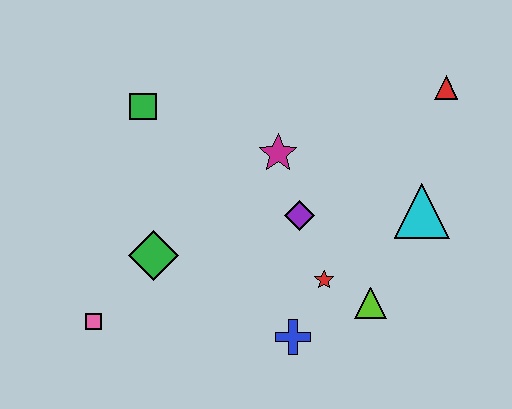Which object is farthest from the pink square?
The red triangle is farthest from the pink square.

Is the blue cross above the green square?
No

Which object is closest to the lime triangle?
The red star is closest to the lime triangle.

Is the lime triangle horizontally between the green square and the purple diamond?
No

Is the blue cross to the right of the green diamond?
Yes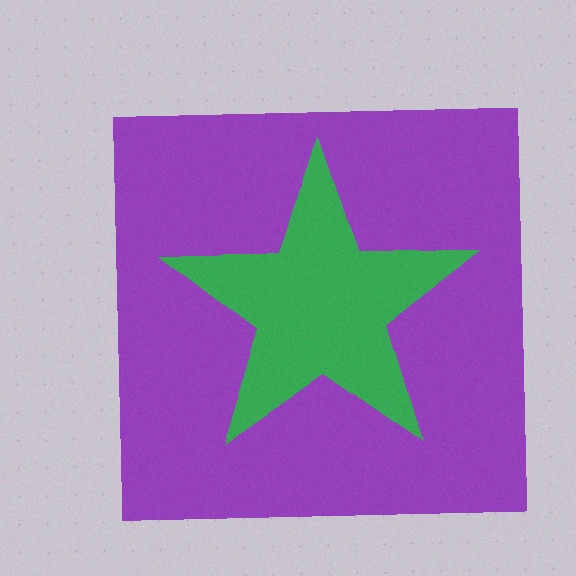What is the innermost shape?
The green star.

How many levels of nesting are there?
2.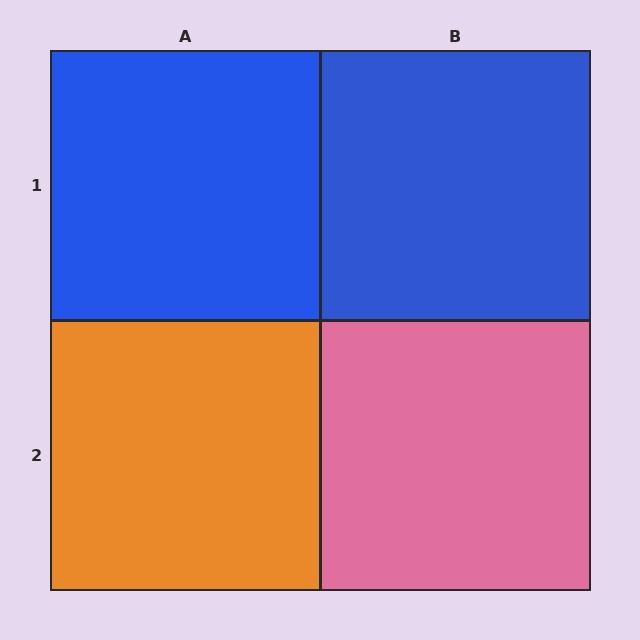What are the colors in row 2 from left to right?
Orange, pink.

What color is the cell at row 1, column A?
Blue.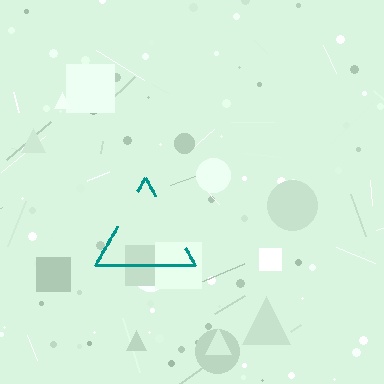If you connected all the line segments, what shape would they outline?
They would outline a triangle.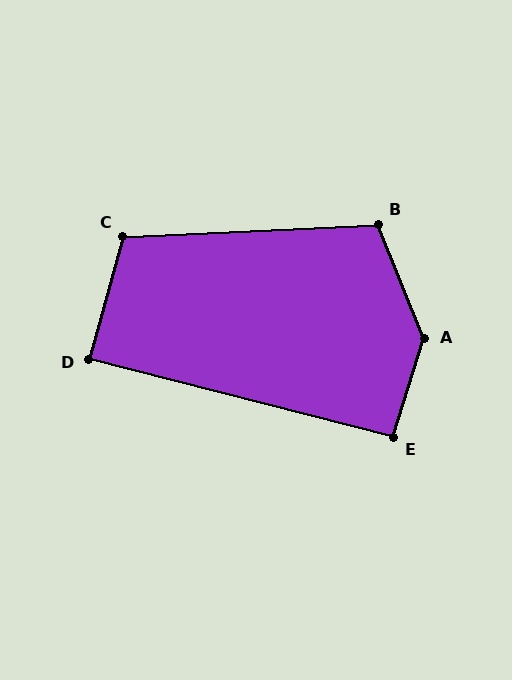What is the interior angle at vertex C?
Approximately 108 degrees (obtuse).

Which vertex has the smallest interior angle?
D, at approximately 89 degrees.